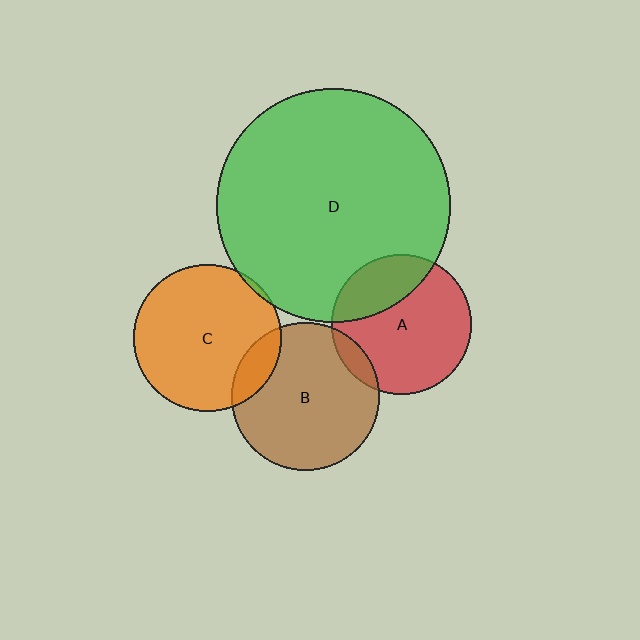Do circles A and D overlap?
Yes.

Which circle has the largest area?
Circle D (green).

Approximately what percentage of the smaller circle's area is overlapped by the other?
Approximately 25%.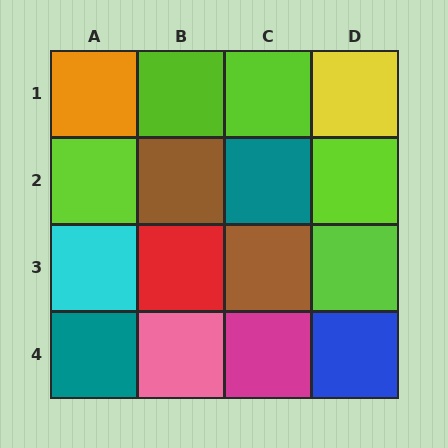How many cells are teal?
2 cells are teal.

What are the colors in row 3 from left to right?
Cyan, red, brown, lime.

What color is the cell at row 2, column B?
Brown.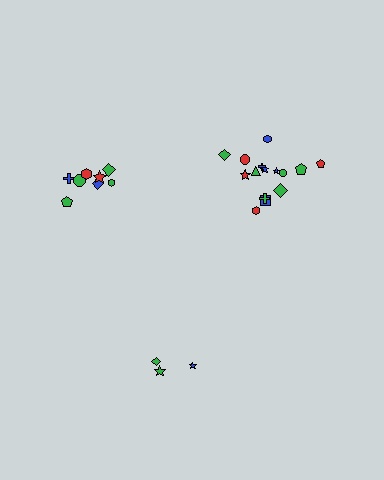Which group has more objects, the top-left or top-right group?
The top-right group.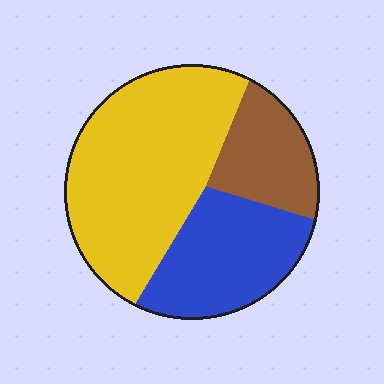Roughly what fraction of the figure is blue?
Blue covers roughly 30% of the figure.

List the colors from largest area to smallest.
From largest to smallest: yellow, blue, brown.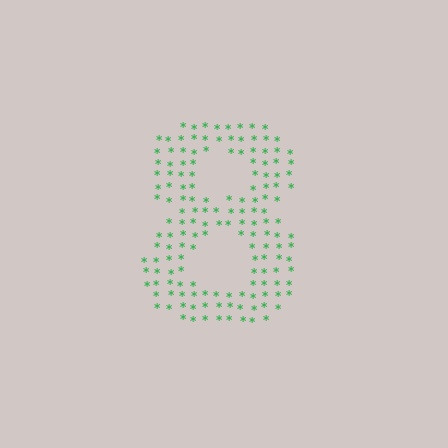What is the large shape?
The large shape is the digit 8.